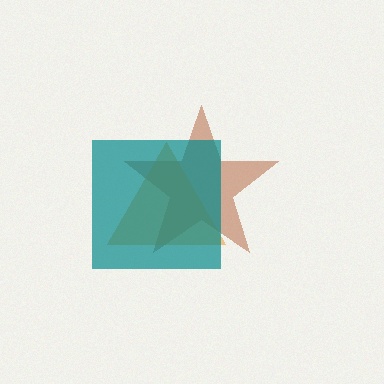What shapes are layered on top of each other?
The layered shapes are: a brown star, an orange triangle, a teal square.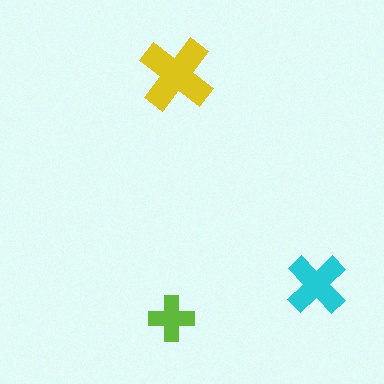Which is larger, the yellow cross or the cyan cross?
The yellow one.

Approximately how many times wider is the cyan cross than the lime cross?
About 1.5 times wider.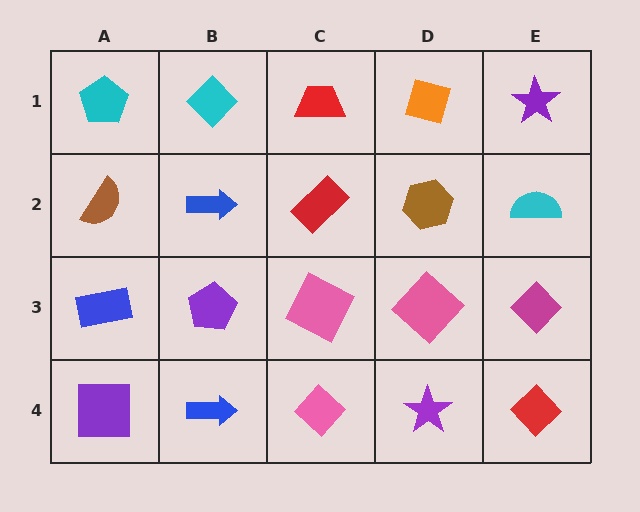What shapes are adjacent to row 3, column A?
A brown semicircle (row 2, column A), a purple square (row 4, column A), a purple pentagon (row 3, column B).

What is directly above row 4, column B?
A purple pentagon.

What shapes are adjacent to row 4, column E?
A magenta diamond (row 3, column E), a purple star (row 4, column D).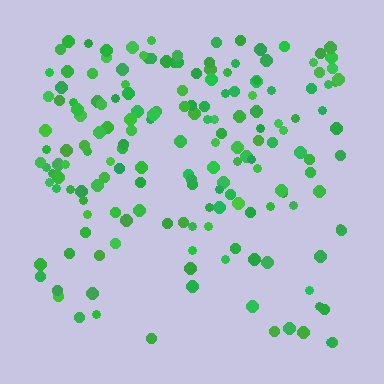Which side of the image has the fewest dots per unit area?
The bottom.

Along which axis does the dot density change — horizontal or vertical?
Vertical.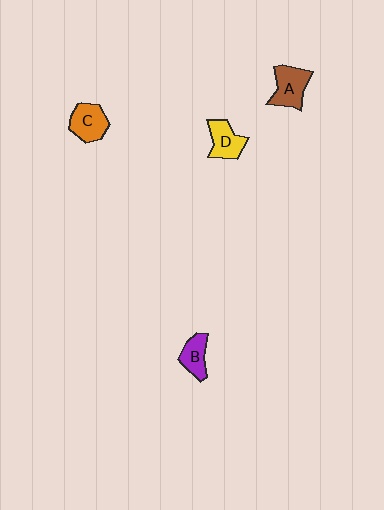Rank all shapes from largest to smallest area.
From largest to smallest: A (brown), C (orange), D (yellow), B (purple).